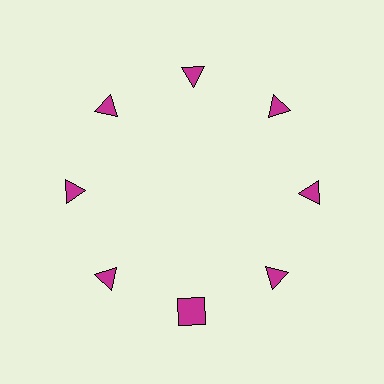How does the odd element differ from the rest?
It has a different shape: square instead of triangle.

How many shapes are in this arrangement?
There are 8 shapes arranged in a ring pattern.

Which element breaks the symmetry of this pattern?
The magenta square at roughly the 6 o'clock position breaks the symmetry. All other shapes are magenta triangles.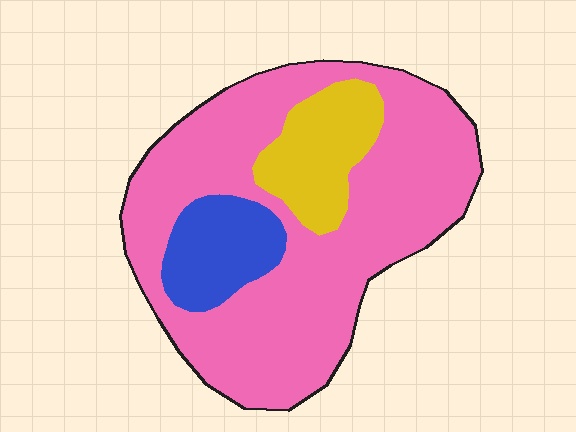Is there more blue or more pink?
Pink.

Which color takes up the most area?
Pink, at roughly 75%.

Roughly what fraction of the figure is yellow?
Yellow takes up about one eighth (1/8) of the figure.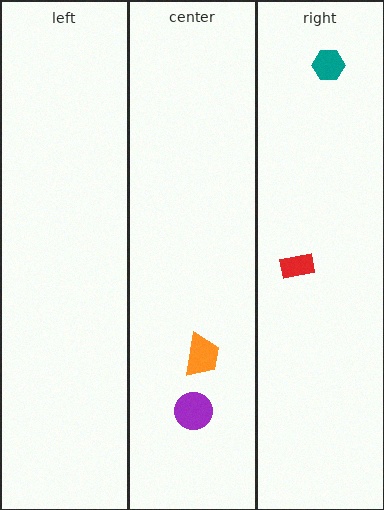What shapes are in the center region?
The purple circle, the orange trapezoid.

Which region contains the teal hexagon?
The right region.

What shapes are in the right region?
The teal hexagon, the red rectangle.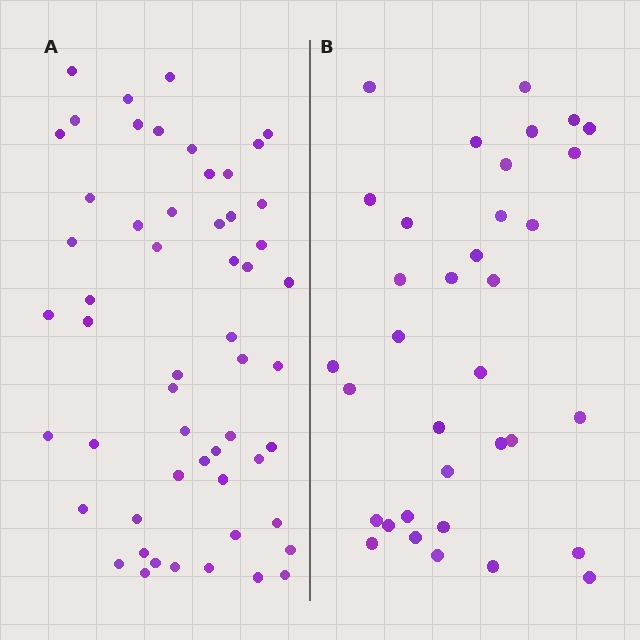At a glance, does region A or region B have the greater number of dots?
Region A (the left region) has more dots.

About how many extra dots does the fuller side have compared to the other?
Region A has approximately 20 more dots than region B.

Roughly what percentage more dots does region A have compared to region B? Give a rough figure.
About 55% more.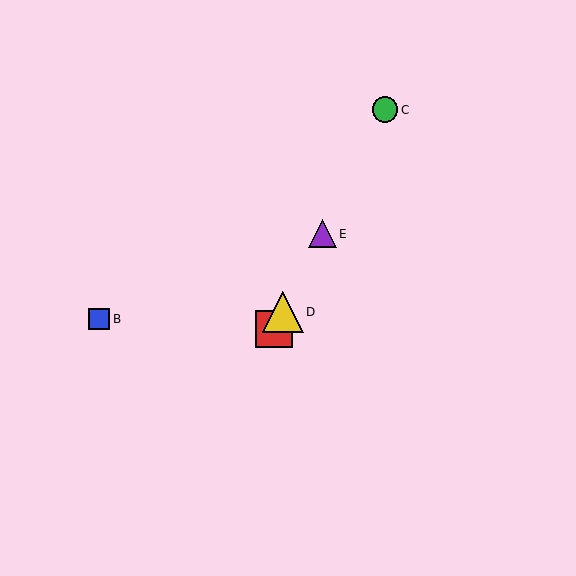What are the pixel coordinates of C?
Object C is at (385, 110).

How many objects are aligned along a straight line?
4 objects (A, C, D, E) are aligned along a straight line.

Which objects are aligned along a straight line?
Objects A, C, D, E are aligned along a straight line.